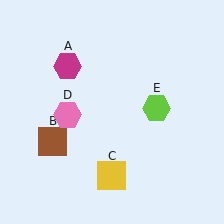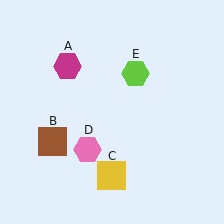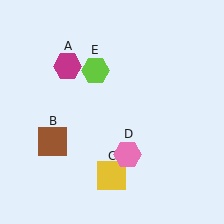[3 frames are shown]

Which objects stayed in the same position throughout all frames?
Magenta hexagon (object A) and brown square (object B) and yellow square (object C) remained stationary.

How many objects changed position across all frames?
2 objects changed position: pink hexagon (object D), lime hexagon (object E).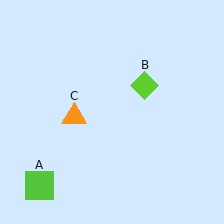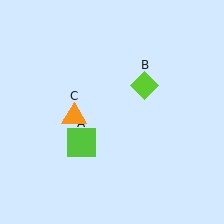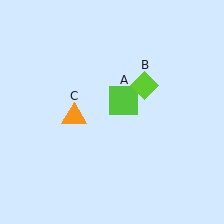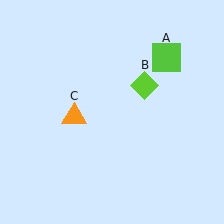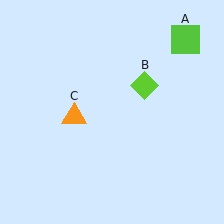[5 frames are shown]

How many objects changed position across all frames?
1 object changed position: lime square (object A).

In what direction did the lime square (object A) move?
The lime square (object A) moved up and to the right.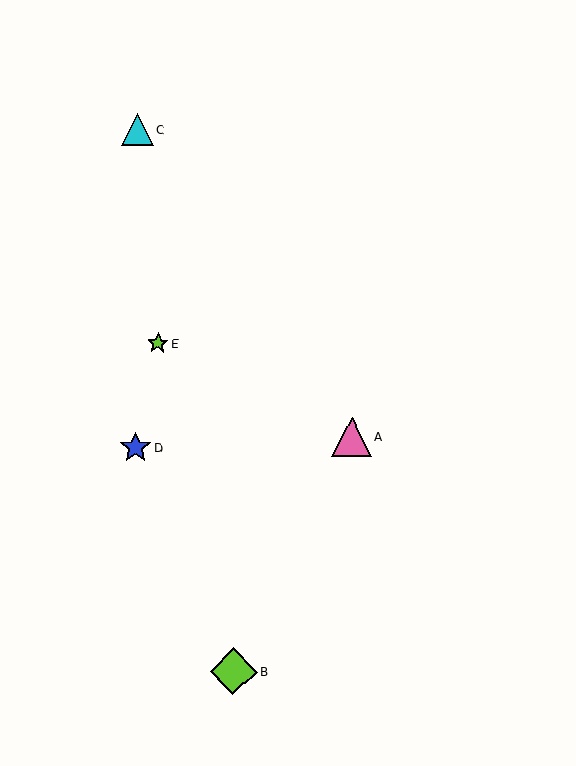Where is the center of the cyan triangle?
The center of the cyan triangle is at (137, 130).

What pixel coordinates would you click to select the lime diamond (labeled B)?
Click at (233, 672) to select the lime diamond B.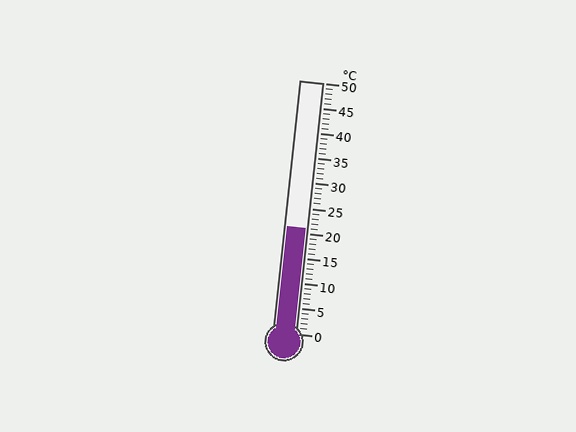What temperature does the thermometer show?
The thermometer shows approximately 21°C.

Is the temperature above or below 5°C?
The temperature is above 5°C.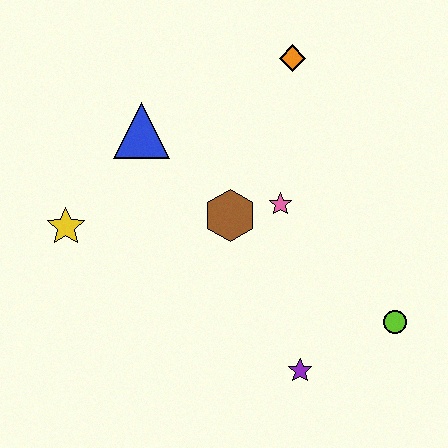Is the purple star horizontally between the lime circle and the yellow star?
Yes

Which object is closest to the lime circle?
The purple star is closest to the lime circle.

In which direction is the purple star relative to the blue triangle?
The purple star is below the blue triangle.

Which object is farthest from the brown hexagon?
The lime circle is farthest from the brown hexagon.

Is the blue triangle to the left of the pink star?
Yes